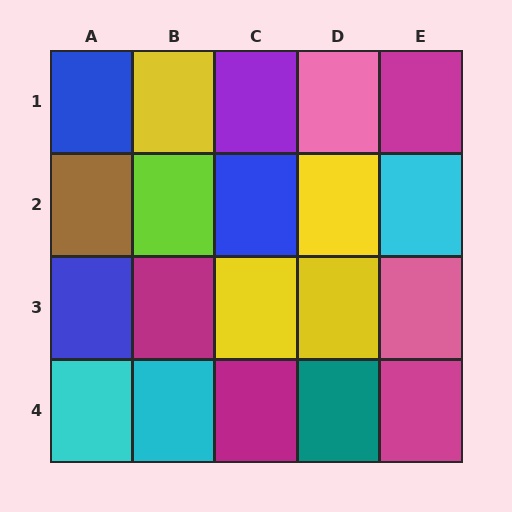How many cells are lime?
1 cell is lime.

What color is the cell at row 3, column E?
Pink.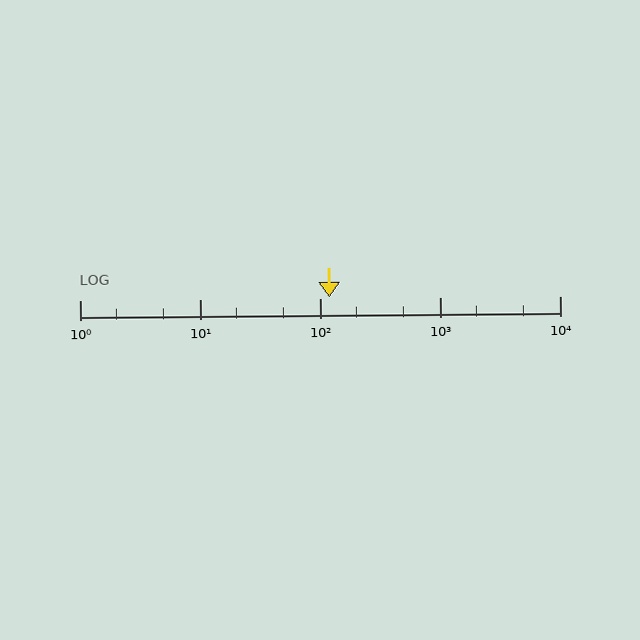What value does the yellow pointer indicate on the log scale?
The pointer indicates approximately 120.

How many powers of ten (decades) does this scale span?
The scale spans 4 decades, from 1 to 10000.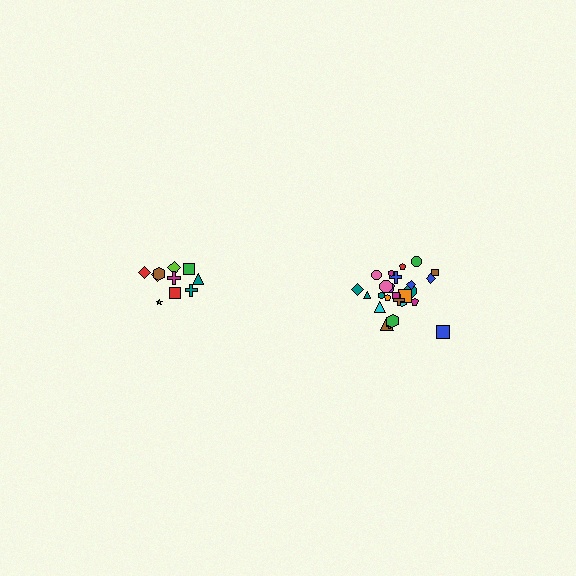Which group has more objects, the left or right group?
The right group.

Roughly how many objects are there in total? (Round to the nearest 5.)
Roughly 35 objects in total.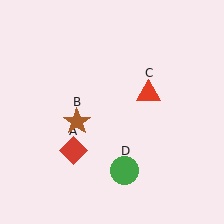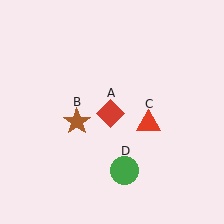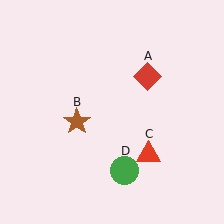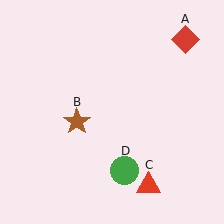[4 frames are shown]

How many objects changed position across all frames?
2 objects changed position: red diamond (object A), red triangle (object C).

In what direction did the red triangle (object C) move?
The red triangle (object C) moved down.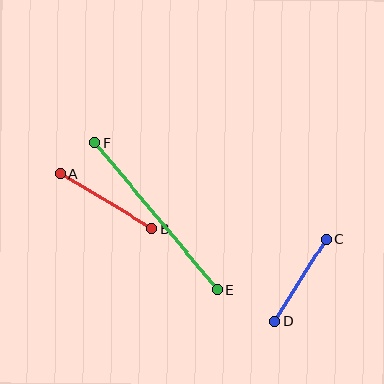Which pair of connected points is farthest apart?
Points E and F are farthest apart.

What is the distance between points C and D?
The distance is approximately 96 pixels.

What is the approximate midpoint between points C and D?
The midpoint is at approximately (300, 280) pixels.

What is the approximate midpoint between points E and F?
The midpoint is at approximately (156, 216) pixels.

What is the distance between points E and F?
The distance is approximately 191 pixels.